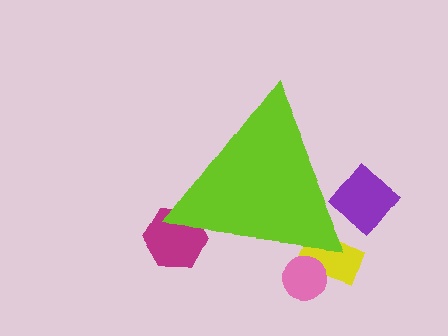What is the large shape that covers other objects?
A lime triangle.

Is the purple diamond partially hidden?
Yes, the purple diamond is partially hidden behind the lime triangle.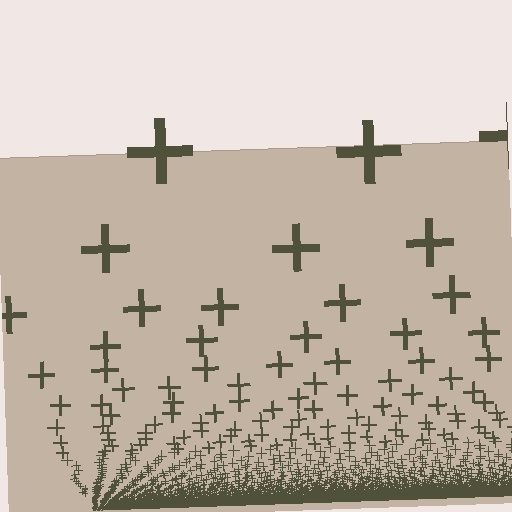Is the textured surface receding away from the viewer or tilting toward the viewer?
The surface appears to tilt toward the viewer. Texture elements get larger and sparser toward the top.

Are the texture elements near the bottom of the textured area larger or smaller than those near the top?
Smaller. The gradient is inverted — elements near the bottom are smaller and denser.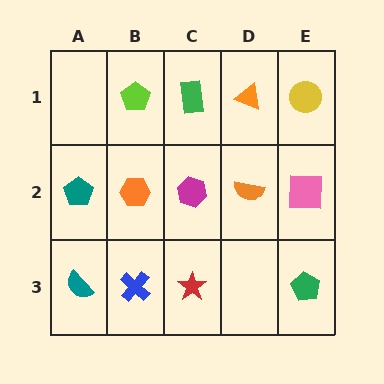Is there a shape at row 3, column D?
No, that cell is empty.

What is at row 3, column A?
A teal semicircle.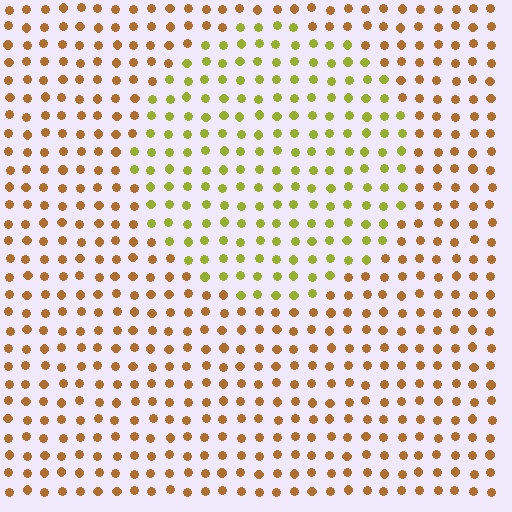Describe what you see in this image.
The image is filled with small brown elements in a uniform arrangement. A circle-shaped region is visible where the elements are tinted to a slightly different hue, forming a subtle color boundary.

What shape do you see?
I see a circle.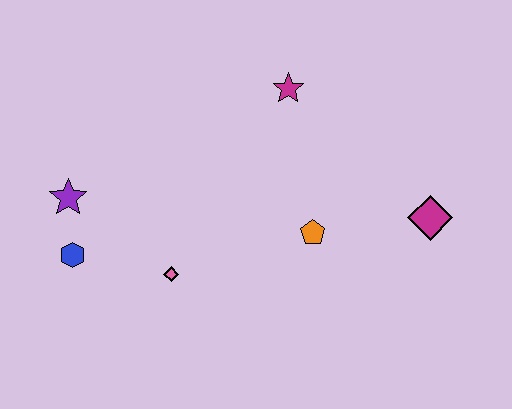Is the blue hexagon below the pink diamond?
No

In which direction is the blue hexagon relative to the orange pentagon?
The blue hexagon is to the left of the orange pentagon.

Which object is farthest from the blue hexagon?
The magenta diamond is farthest from the blue hexagon.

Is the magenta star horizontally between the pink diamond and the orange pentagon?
Yes